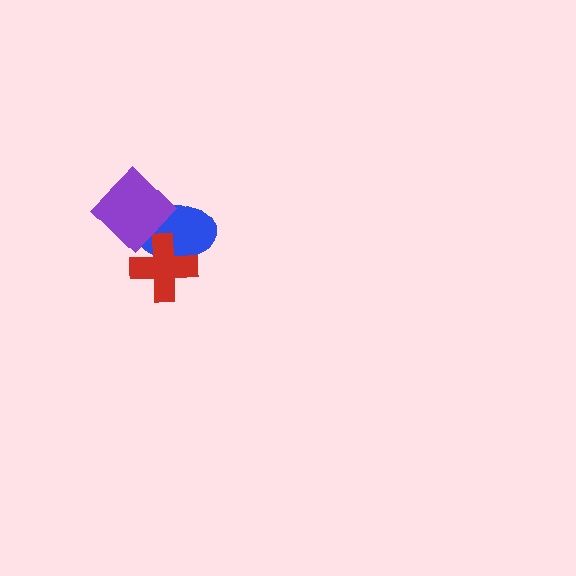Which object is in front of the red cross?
The purple diamond is in front of the red cross.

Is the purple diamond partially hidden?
No, no other shape covers it.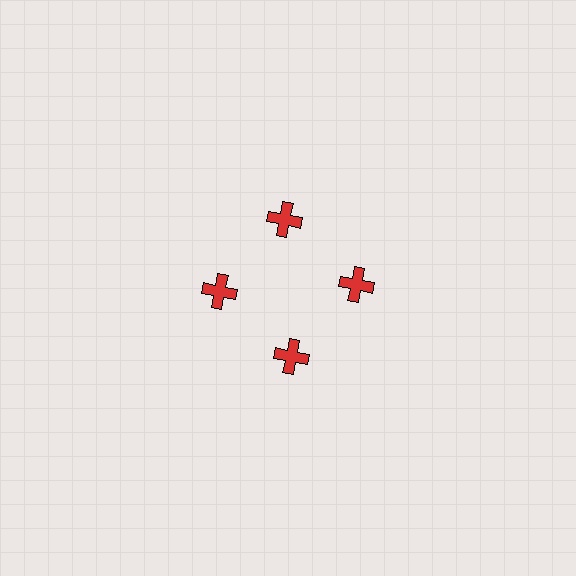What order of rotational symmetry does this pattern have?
This pattern has 4-fold rotational symmetry.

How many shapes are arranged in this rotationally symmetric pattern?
There are 4 shapes, arranged in 4 groups of 1.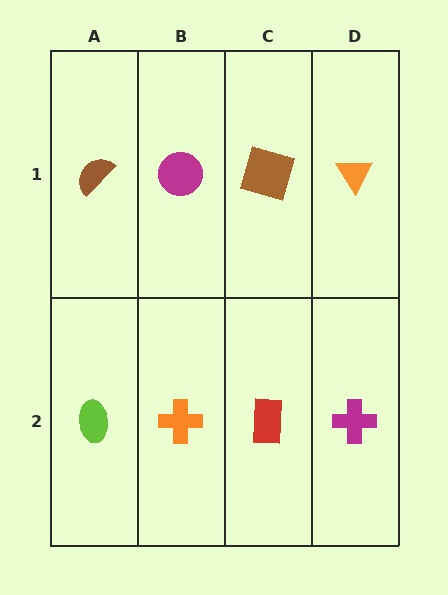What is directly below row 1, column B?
An orange cross.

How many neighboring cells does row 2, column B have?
3.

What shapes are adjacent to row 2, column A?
A brown semicircle (row 1, column A), an orange cross (row 2, column B).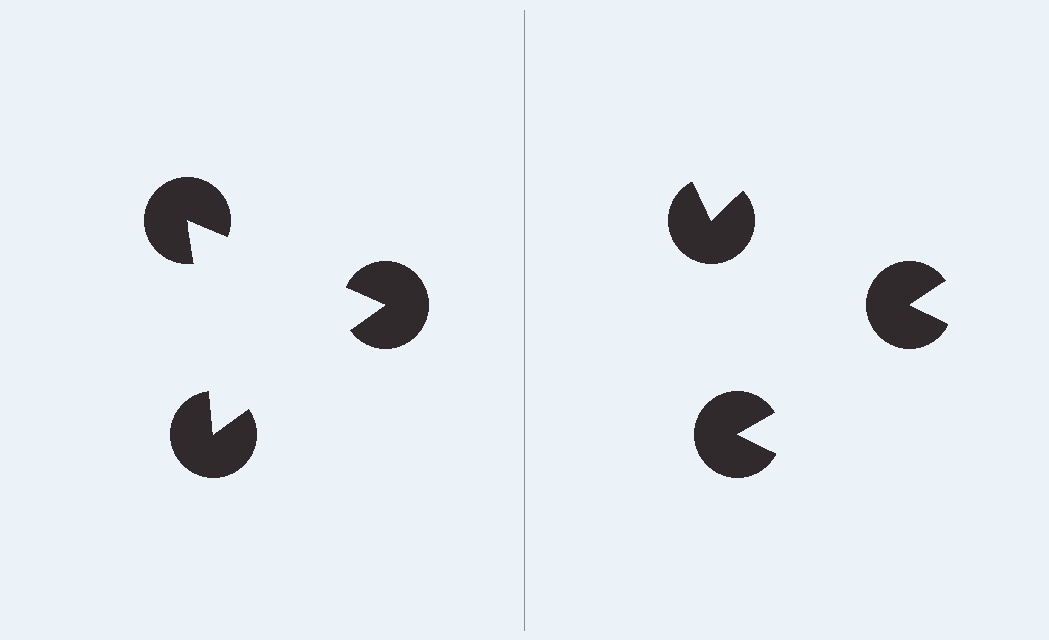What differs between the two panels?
The pac-man discs are positioned identically on both sides; only the wedge orientations differ. On the left they align to a triangle; on the right they are misaligned.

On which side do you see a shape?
An illusory triangle appears on the left side. On the right side the wedge cuts are rotated, so no coherent shape forms.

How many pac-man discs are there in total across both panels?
6 — 3 on each side.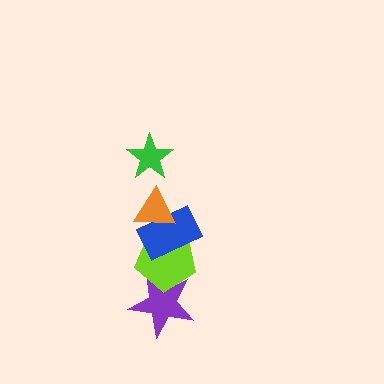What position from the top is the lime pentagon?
The lime pentagon is 4th from the top.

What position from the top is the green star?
The green star is 1st from the top.